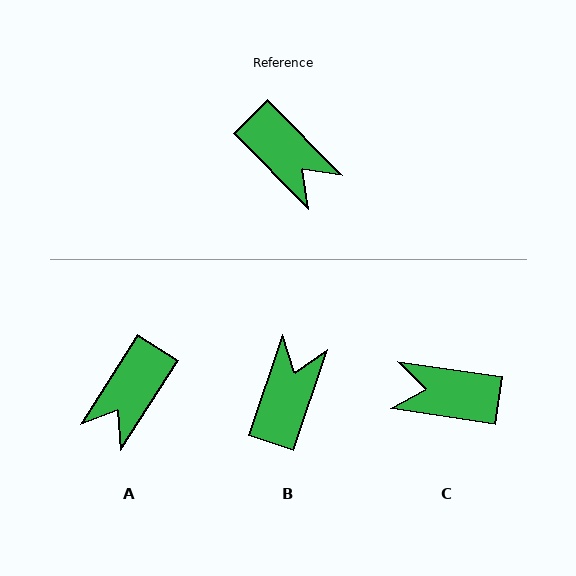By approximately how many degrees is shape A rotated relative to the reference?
Approximately 77 degrees clockwise.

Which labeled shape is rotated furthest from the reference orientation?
C, about 143 degrees away.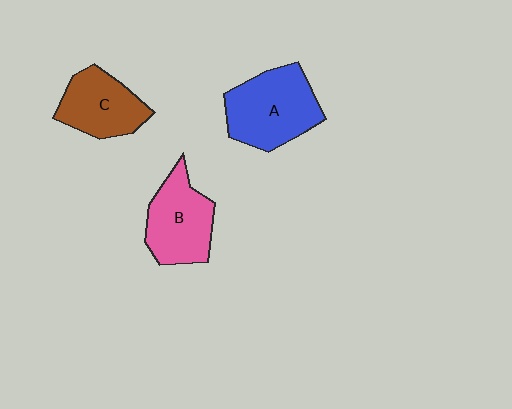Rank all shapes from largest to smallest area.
From largest to smallest: A (blue), B (pink), C (brown).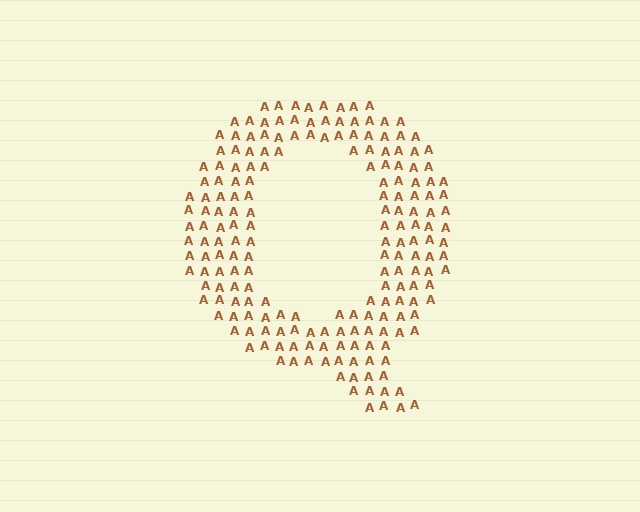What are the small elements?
The small elements are letter A's.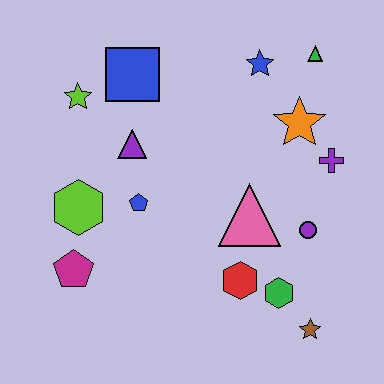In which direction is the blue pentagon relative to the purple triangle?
The blue pentagon is below the purple triangle.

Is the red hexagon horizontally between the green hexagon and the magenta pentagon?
Yes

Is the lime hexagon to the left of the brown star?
Yes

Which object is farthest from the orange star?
The magenta pentagon is farthest from the orange star.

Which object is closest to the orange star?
The purple cross is closest to the orange star.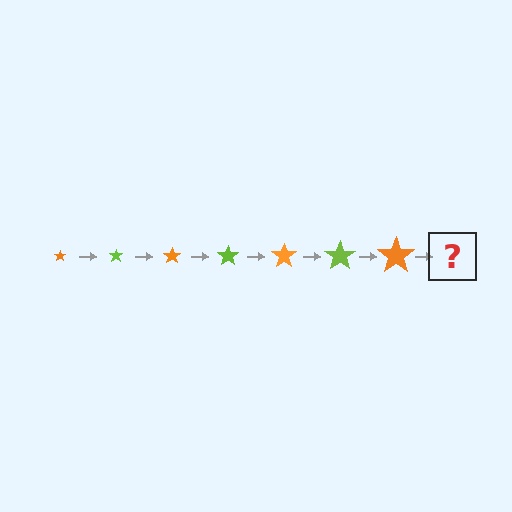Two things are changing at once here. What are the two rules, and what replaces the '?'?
The two rules are that the star grows larger each step and the color cycles through orange and lime. The '?' should be a lime star, larger than the previous one.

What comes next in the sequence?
The next element should be a lime star, larger than the previous one.